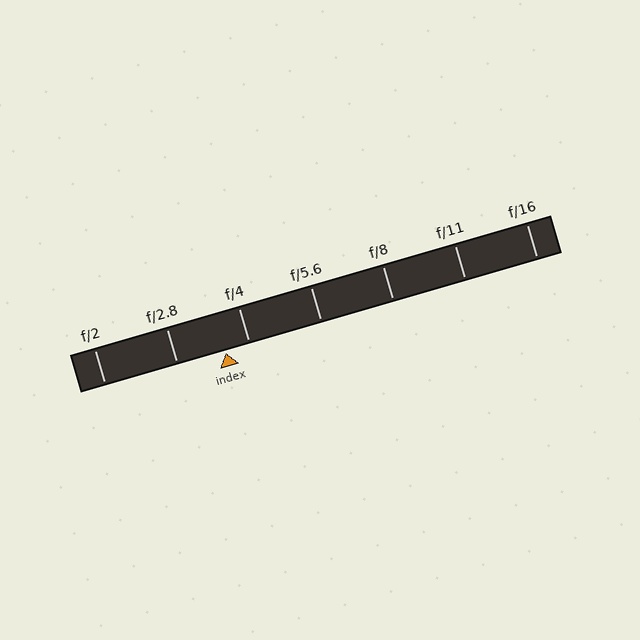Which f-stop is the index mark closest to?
The index mark is closest to f/4.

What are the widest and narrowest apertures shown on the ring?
The widest aperture shown is f/2 and the narrowest is f/16.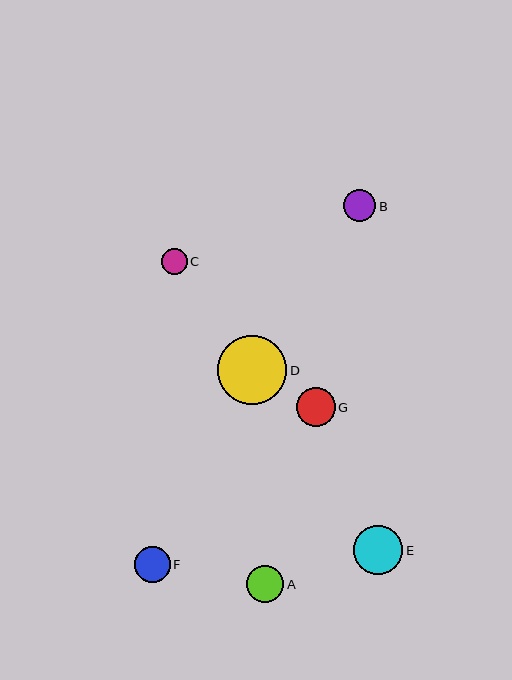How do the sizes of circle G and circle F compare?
Circle G and circle F are approximately the same size.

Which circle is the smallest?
Circle C is the smallest with a size of approximately 25 pixels.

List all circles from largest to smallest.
From largest to smallest: D, E, G, A, F, B, C.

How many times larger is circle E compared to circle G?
Circle E is approximately 1.3 times the size of circle G.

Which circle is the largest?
Circle D is the largest with a size of approximately 69 pixels.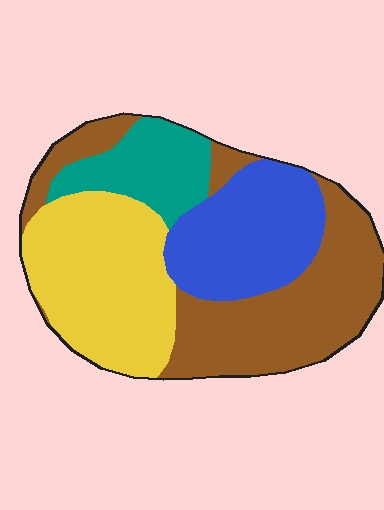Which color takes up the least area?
Teal, at roughly 15%.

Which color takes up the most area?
Brown, at roughly 35%.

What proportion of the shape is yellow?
Yellow covers around 30% of the shape.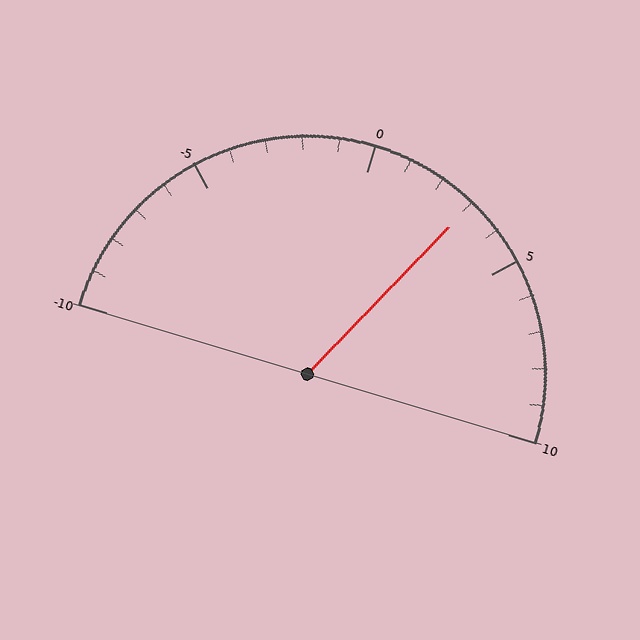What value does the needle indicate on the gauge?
The needle indicates approximately 3.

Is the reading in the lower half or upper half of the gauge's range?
The reading is in the upper half of the range (-10 to 10).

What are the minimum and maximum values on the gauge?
The gauge ranges from -10 to 10.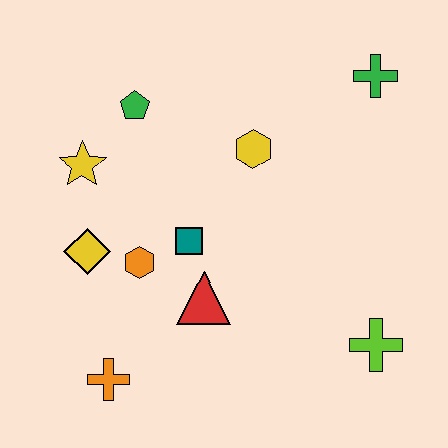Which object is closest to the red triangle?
The teal square is closest to the red triangle.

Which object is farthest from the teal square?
The green cross is farthest from the teal square.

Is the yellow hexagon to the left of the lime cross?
Yes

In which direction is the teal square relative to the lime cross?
The teal square is to the left of the lime cross.